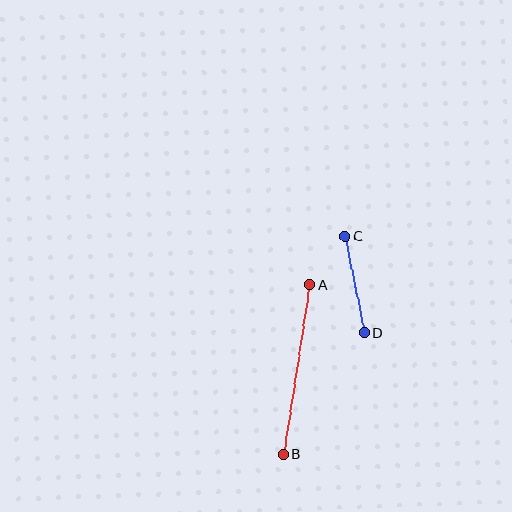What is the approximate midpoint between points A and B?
The midpoint is at approximately (296, 370) pixels.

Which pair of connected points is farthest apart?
Points A and B are farthest apart.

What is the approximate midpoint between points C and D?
The midpoint is at approximately (355, 285) pixels.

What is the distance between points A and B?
The distance is approximately 172 pixels.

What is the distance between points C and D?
The distance is approximately 98 pixels.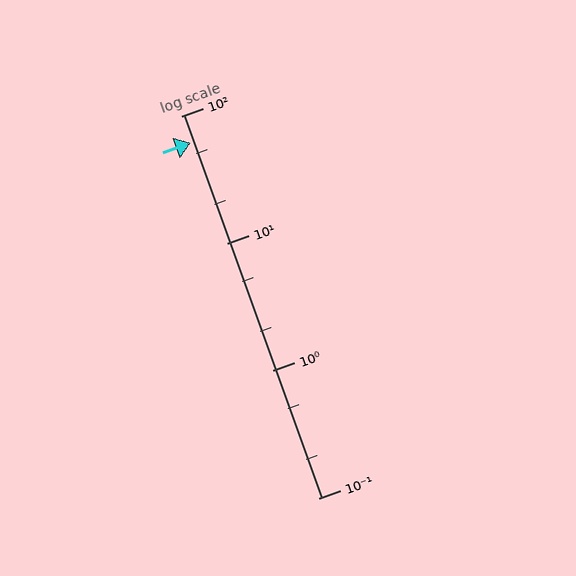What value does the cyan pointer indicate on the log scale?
The pointer indicates approximately 62.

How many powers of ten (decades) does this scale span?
The scale spans 3 decades, from 0.1 to 100.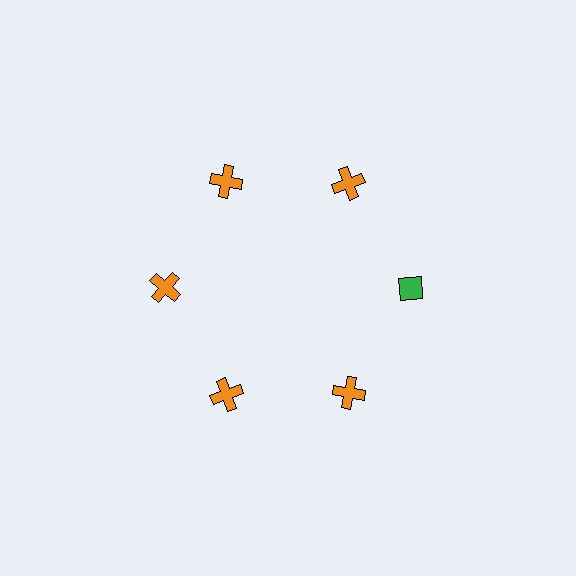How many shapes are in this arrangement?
There are 6 shapes arranged in a ring pattern.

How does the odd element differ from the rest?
It differs in both color (green instead of orange) and shape (diamond instead of cross).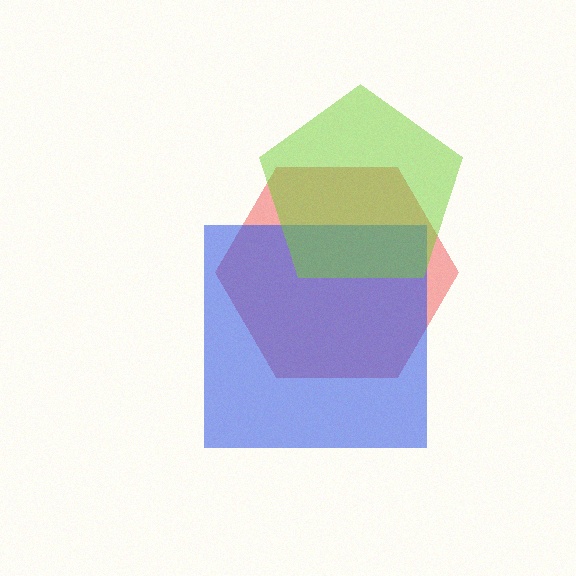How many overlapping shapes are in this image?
There are 3 overlapping shapes in the image.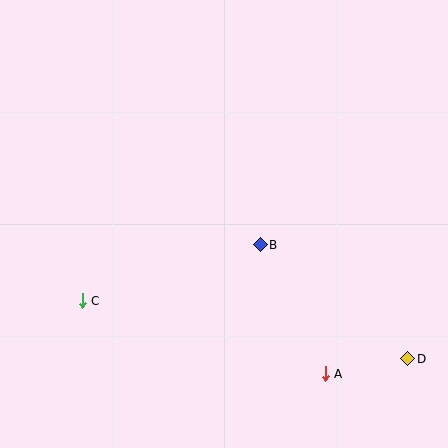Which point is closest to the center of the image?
Point B at (260, 245) is closest to the center.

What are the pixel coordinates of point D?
Point D is at (408, 359).